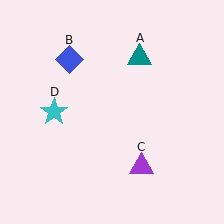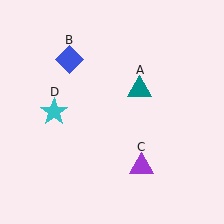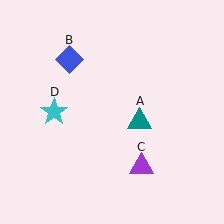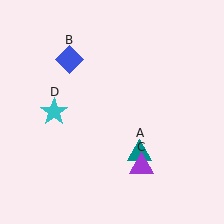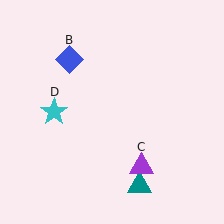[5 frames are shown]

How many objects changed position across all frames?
1 object changed position: teal triangle (object A).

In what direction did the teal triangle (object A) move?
The teal triangle (object A) moved down.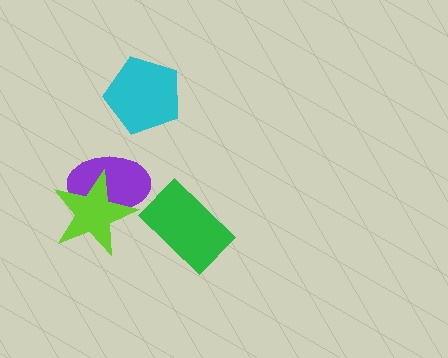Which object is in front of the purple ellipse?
The lime star is in front of the purple ellipse.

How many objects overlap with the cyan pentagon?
0 objects overlap with the cyan pentagon.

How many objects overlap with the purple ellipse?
1 object overlaps with the purple ellipse.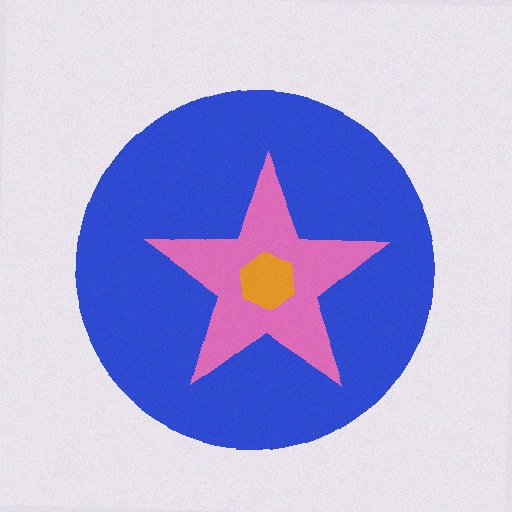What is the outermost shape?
The blue circle.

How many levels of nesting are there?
3.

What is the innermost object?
The orange hexagon.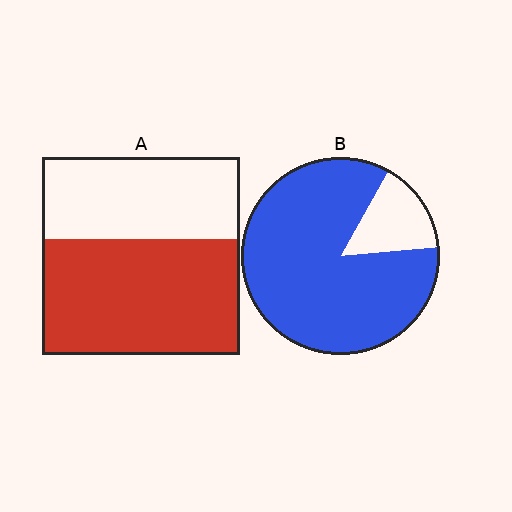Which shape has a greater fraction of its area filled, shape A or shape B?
Shape B.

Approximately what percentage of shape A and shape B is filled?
A is approximately 60% and B is approximately 85%.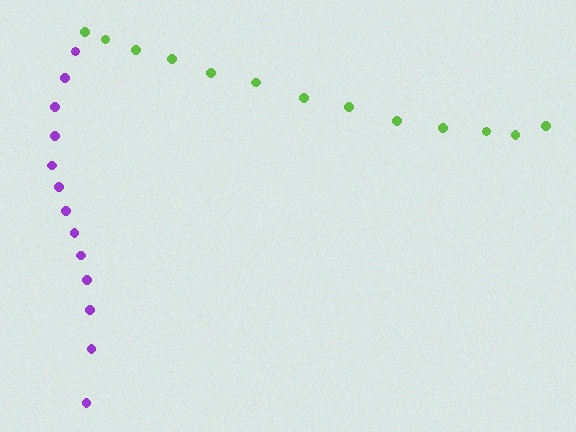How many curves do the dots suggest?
There are 2 distinct paths.